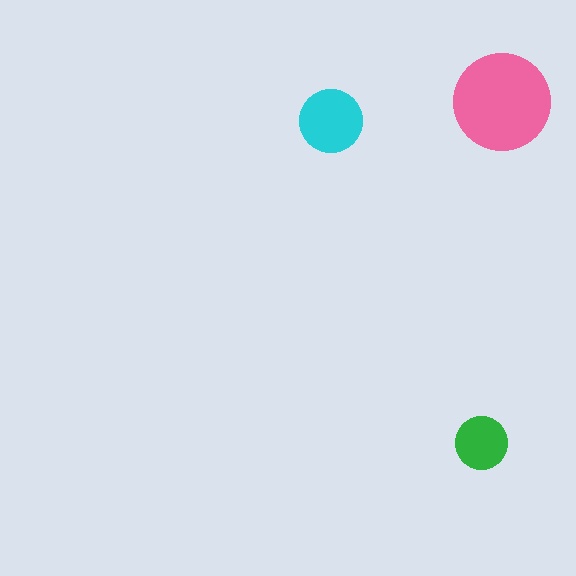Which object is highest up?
The pink circle is topmost.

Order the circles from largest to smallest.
the pink one, the cyan one, the green one.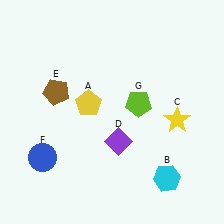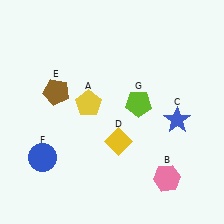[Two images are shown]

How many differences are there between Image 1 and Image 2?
There are 3 differences between the two images.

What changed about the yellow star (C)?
In Image 1, C is yellow. In Image 2, it changed to blue.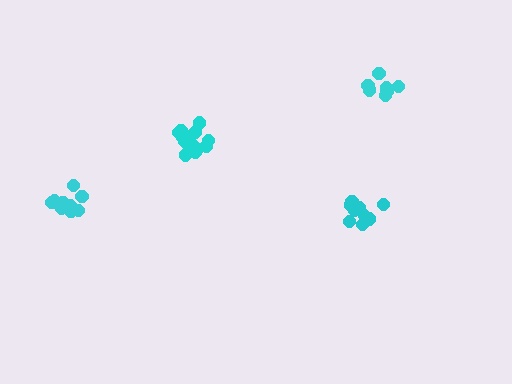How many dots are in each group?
Group 1: 11 dots, Group 2: 9 dots, Group 3: 14 dots, Group 4: 8 dots (42 total).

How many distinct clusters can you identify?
There are 4 distinct clusters.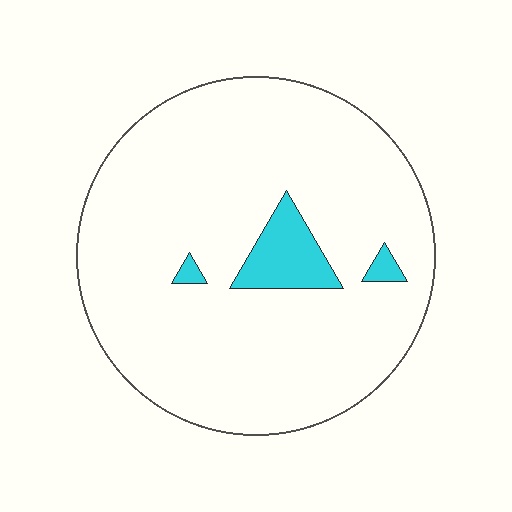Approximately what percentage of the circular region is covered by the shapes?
Approximately 5%.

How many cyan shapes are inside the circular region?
3.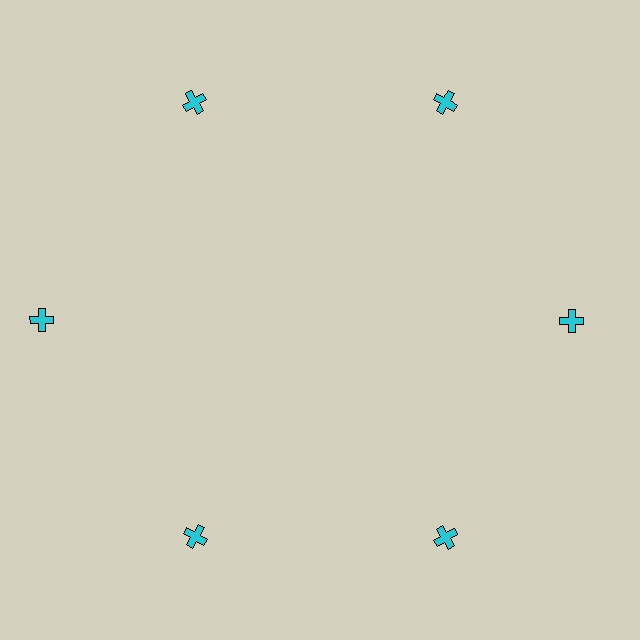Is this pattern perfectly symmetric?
No. The 6 cyan crosses are arranged in a ring, but one element near the 9 o'clock position is pushed outward from the center, breaking the 6-fold rotational symmetry.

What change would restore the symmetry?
The symmetry would be restored by moving it inward, back onto the ring so that all 6 crosses sit at equal angles and equal distance from the center.